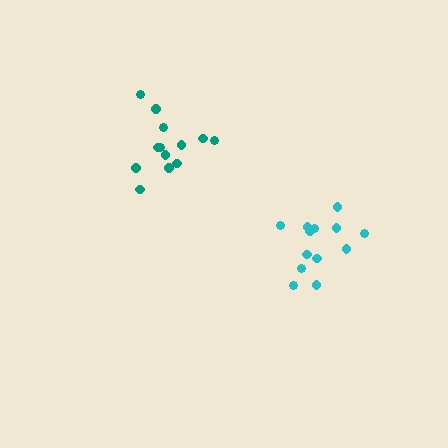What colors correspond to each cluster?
The clusters are colored: teal, cyan.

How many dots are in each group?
Group 1: 13 dots, Group 2: 13 dots (26 total).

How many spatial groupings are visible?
There are 2 spatial groupings.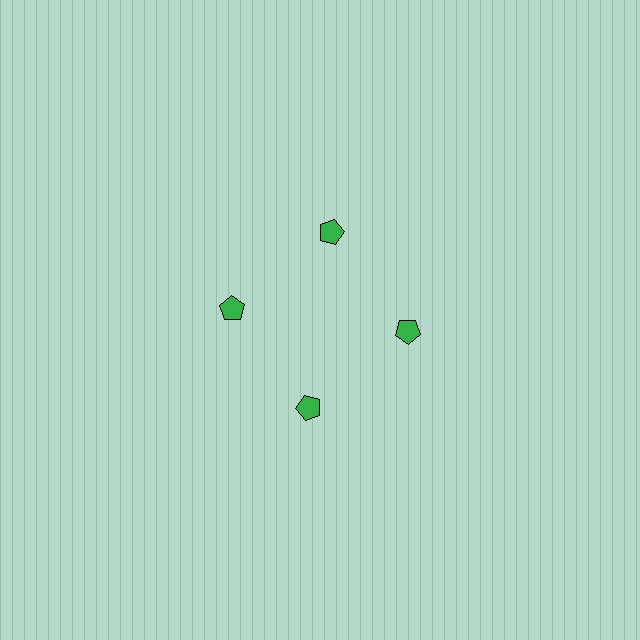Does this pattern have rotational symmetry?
Yes, this pattern has 4-fold rotational symmetry. It looks the same after rotating 90 degrees around the center.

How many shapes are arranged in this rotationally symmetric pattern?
There are 4 shapes, arranged in 4 groups of 1.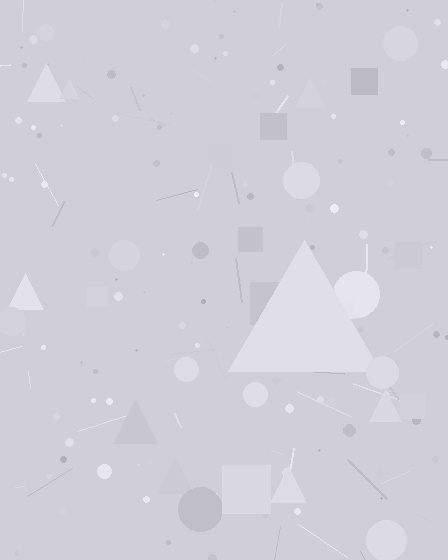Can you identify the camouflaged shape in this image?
The camouflaged shape is a triangle.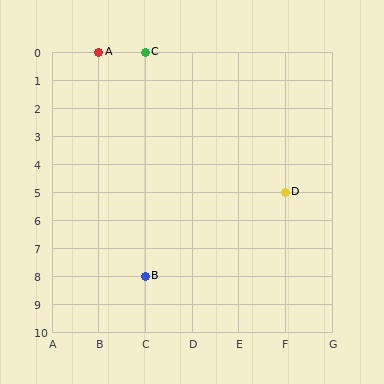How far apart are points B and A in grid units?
Points B and A are 1 column and 8 rows apart (about 8.1 grid units diagonally).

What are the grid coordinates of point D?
Point D is at grid coordinates (F, 5).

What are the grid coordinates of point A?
Point A is at grid coordinates (B, 0).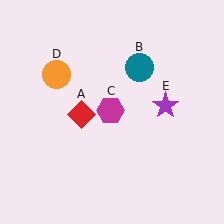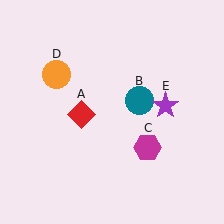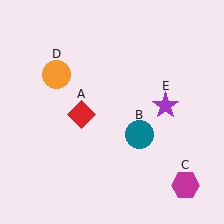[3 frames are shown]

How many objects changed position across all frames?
2 objects changed position: teal circle (object B), magenta hexagon (object C).